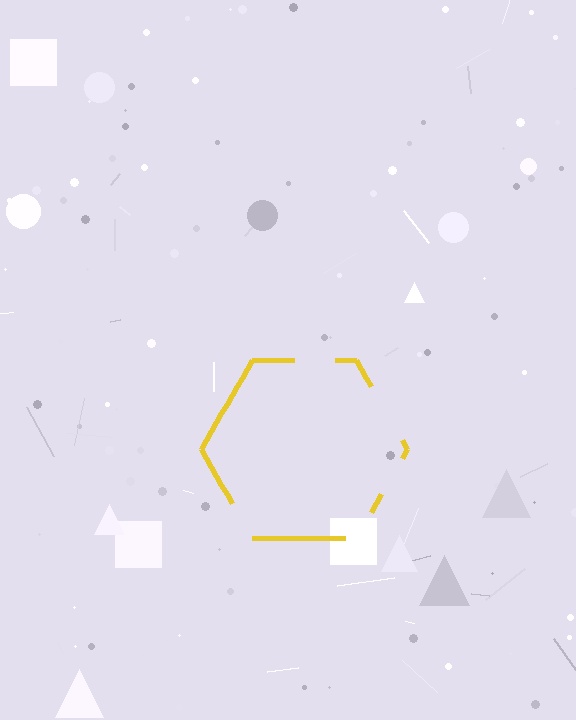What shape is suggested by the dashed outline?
The dashed outline suggests a hexagon.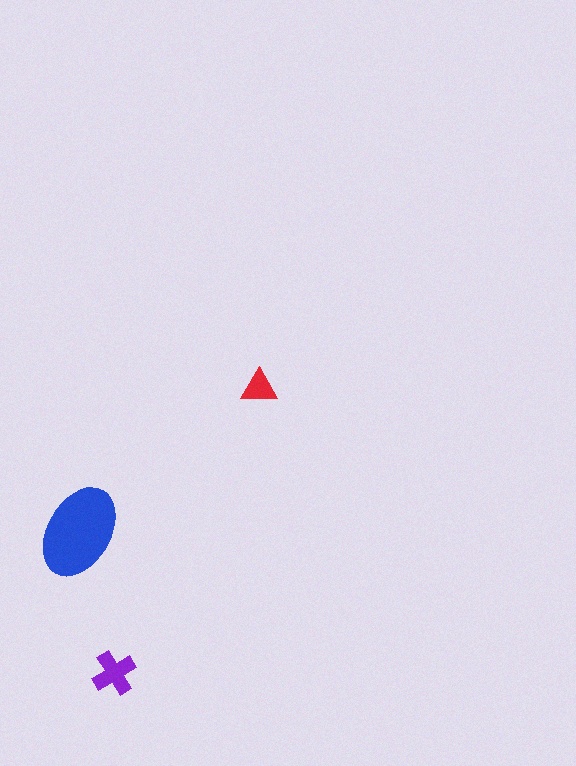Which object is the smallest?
The red triangle.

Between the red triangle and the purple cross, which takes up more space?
The purple cross.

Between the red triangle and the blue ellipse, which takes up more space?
The blue ellipse.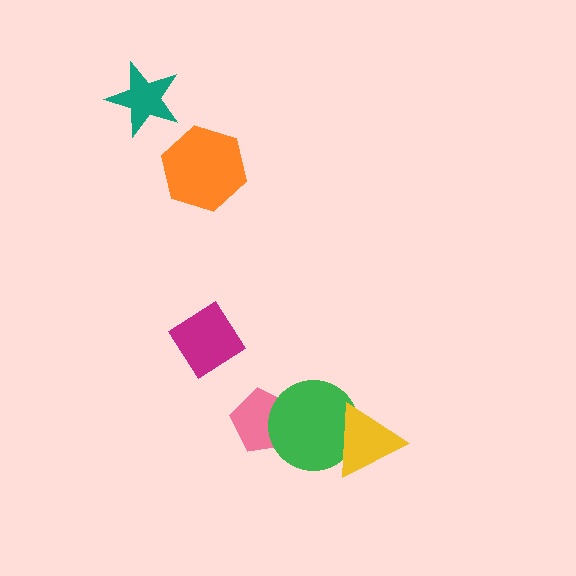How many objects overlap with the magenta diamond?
0 objects overlap with the magenta diamond.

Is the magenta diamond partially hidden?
No, no other shape covers it.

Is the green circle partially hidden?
Yes, it is partially covered by another shape.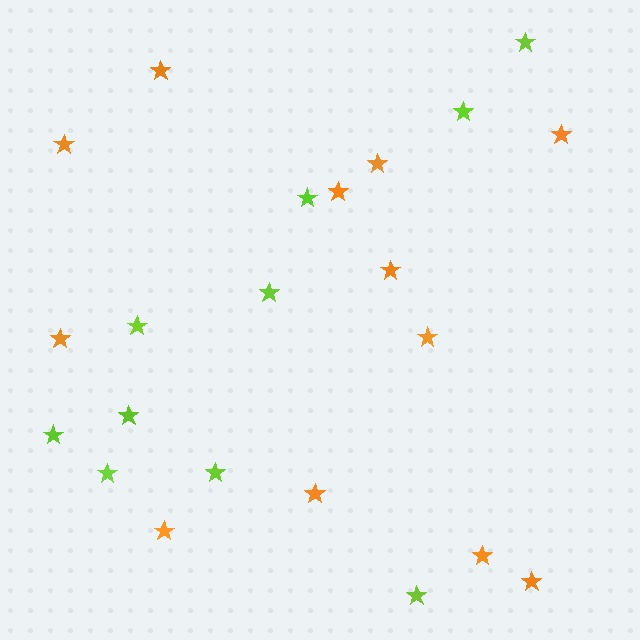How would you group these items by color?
There are 2 groups: one group of lime stars (10) and one group of orange stars (12).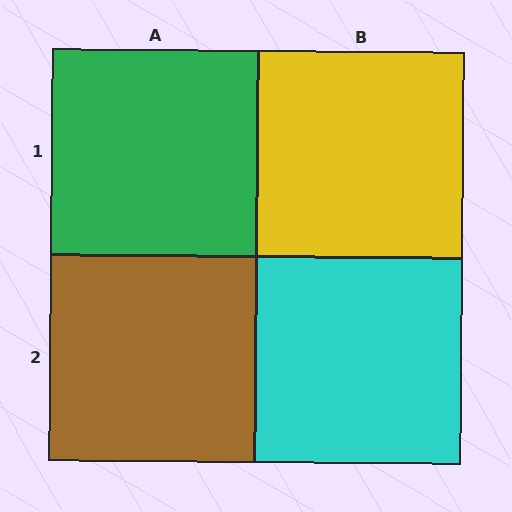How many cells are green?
1 cell is green.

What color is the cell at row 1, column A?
Green.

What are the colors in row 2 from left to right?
Brown, cyan.